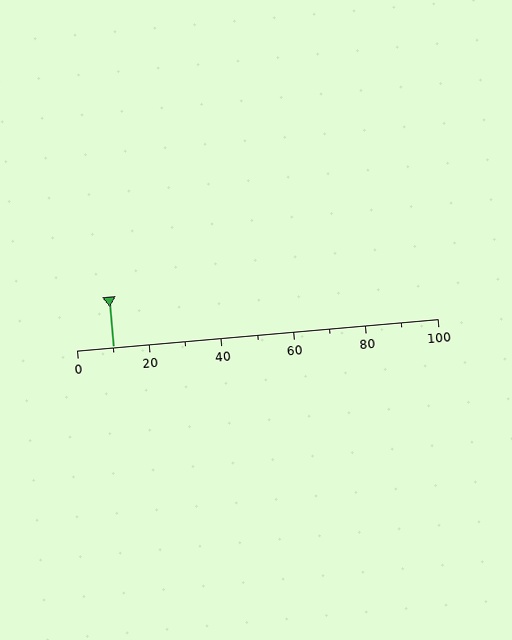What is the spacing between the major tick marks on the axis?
The major ticks are spaced 20 apart.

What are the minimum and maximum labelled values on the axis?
The axis runs from 0 to 100.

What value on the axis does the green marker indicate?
The marker indicates approximately 10.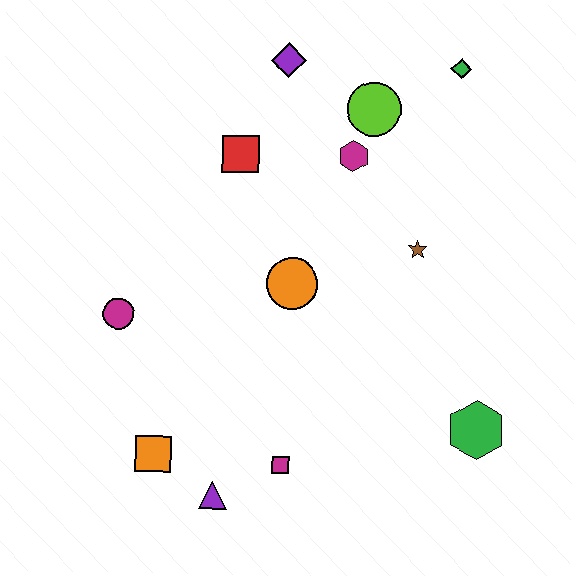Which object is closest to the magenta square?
The purple triangle is closest to the magenta square.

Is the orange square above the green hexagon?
No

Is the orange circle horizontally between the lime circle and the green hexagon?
No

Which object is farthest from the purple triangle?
The green diamond is farthest from the purple triangle.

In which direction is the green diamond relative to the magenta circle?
The green diamond is to the right of the magenta circle.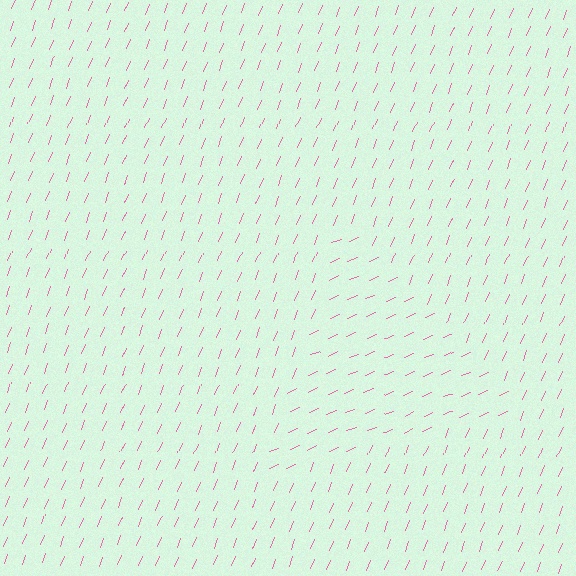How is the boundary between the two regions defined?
The boundary is defined purely by a change in line orientation (approximately 45 degrees difference). All lines are the same color and thickness.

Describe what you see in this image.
The image is filled with small pink line segments. A triangle region in the image has lines oriented differently from the surrounding lines, creating a visible texture boundary.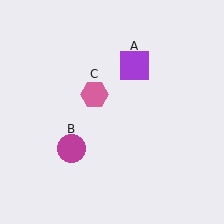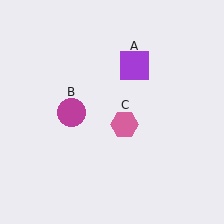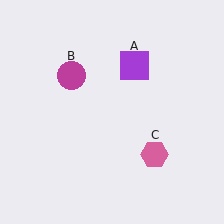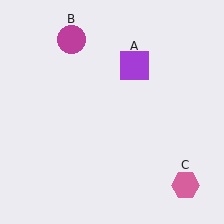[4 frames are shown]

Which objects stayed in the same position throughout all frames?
Purple square (object A) remained stationary.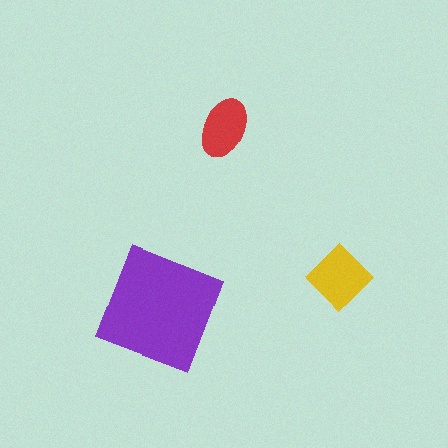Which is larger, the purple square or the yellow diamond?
The purple square.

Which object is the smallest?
The red ellipse.